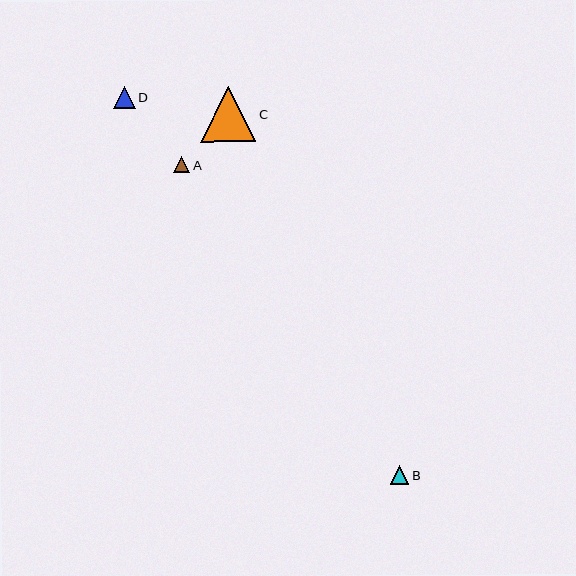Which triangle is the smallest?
Triangle A is the smallest with a size of approximately 16 pixels.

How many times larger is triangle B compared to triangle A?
Triangle B is approximately 1.2 times the size of triangle A.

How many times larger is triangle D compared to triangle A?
Triangle D is approximately 1.4 times the size of triangle A.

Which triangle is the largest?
Triangle C is the largest with a size of approximately 55 pixels.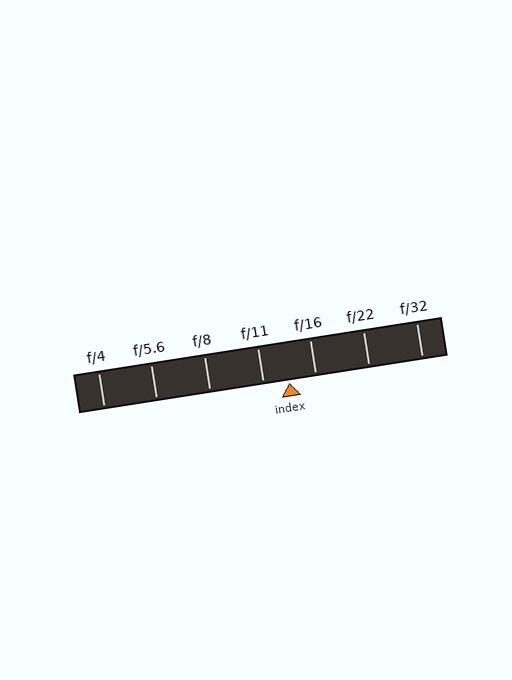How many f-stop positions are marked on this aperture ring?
There are 7 f-stop positions marked.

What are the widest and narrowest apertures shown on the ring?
The widest aperture shown is f/4 and the narrowest is f/32.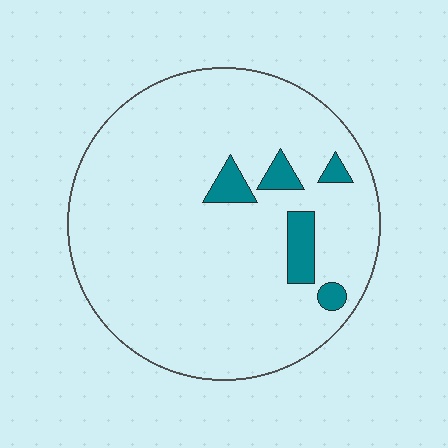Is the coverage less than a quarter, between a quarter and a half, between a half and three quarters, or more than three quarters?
Less than a quarter.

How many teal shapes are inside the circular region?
5.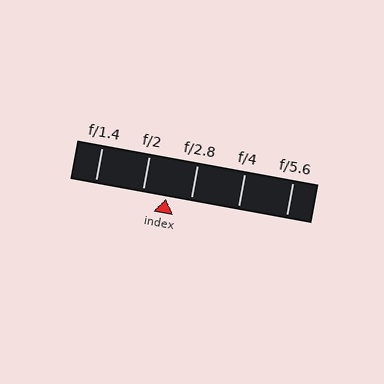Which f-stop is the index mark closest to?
The index mark is closest to f/2.8.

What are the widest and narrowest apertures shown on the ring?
The widest aperture shown is f/1.4 and the narrowest is f/5.6.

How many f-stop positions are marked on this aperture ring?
There are 5 f-stop positions marked.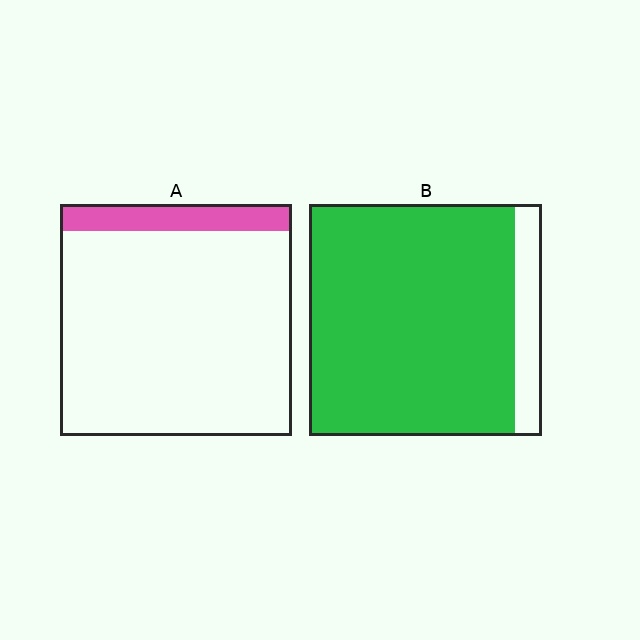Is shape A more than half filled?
No.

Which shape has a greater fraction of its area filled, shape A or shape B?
Shape B.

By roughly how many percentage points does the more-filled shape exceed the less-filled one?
By roughly 75 percentage points (B over A).